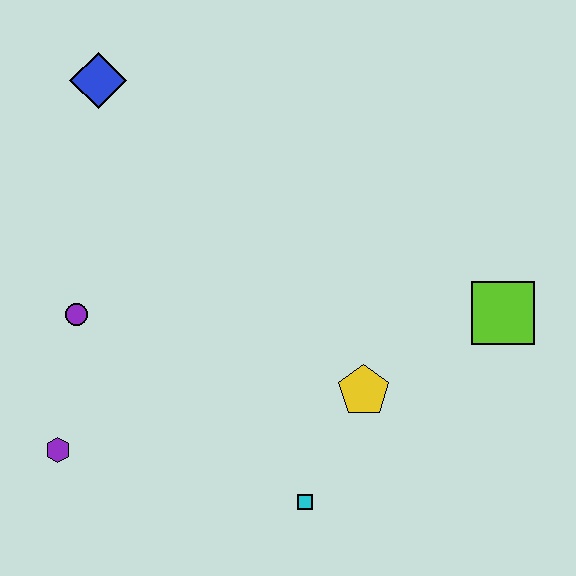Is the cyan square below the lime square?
Yes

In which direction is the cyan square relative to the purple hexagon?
The cyan square is to the right of the purple hexagon.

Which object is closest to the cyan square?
The yellow pentagon is closest to the cyan square.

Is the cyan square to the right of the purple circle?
Yes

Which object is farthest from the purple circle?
The lime square is farthest from the purple circle.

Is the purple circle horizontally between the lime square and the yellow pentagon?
No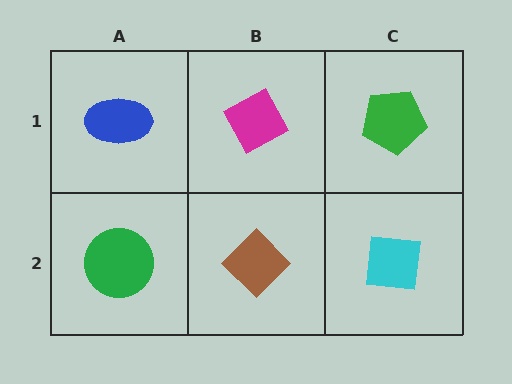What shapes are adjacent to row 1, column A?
A green circle (row 2, column A), a magenta diamond (row 1, column B).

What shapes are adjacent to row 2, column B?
A magenta diamond (row 1, column B), a green circle (row 2, column A), a cyan square (row 2, column C).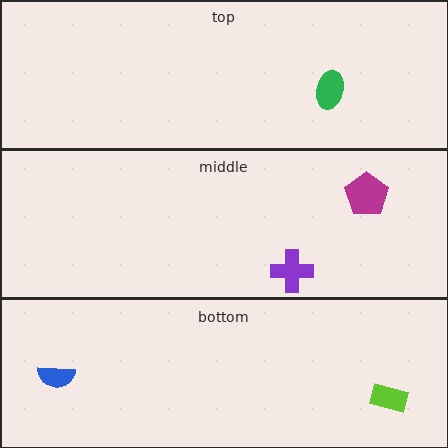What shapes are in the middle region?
The purple cross, the magenta pentagon.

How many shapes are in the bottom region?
2.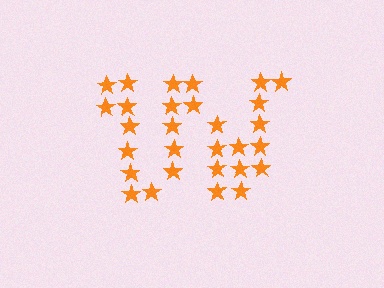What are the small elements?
The small elements are stars.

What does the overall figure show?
The overall figure shows the letter W.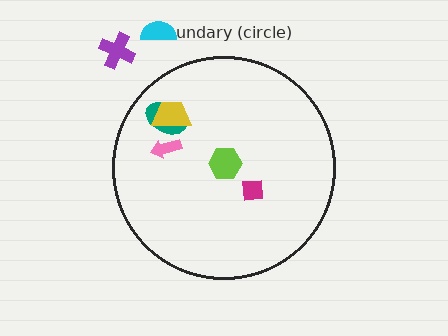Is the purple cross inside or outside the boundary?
Outside.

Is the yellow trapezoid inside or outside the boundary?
Inside.